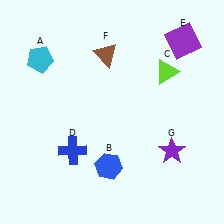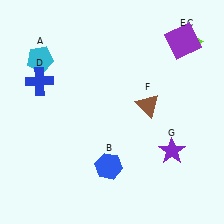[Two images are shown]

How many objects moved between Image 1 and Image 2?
3 objects moved between the two images.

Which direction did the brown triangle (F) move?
The brown triangle (F) moved down.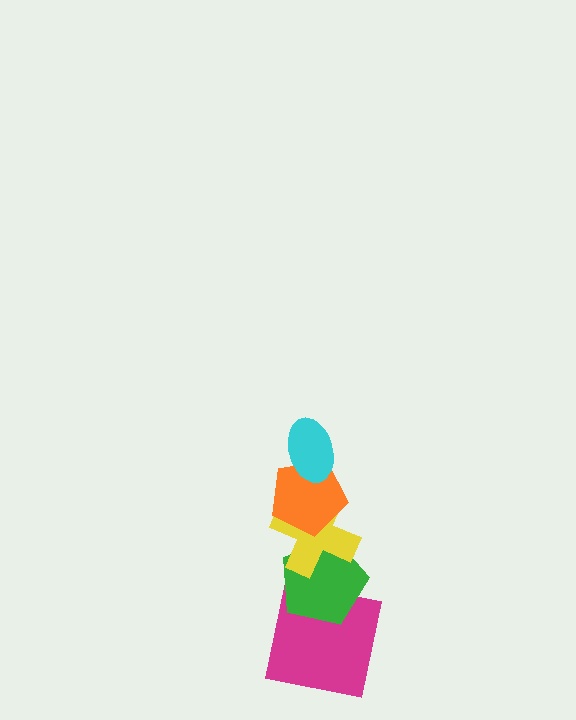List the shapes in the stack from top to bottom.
From top to bottom: the cyan ellipse, the orange pentagon, the yellow cross, the green pentagon, the magenta square.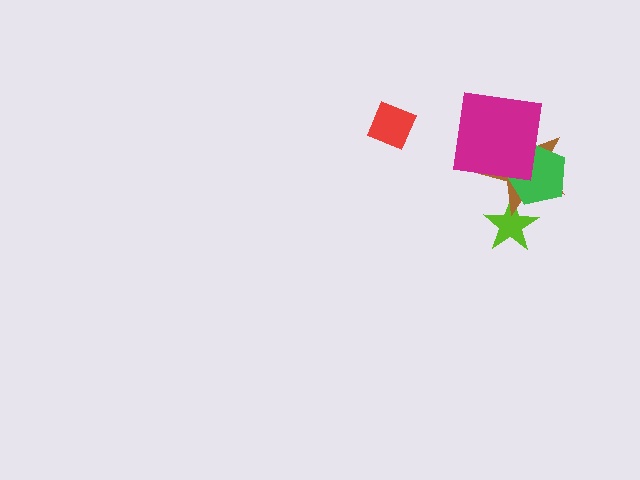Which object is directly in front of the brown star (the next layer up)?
The green pentagon is directly in front of the brown star.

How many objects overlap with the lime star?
1 object overlaps with the lime star.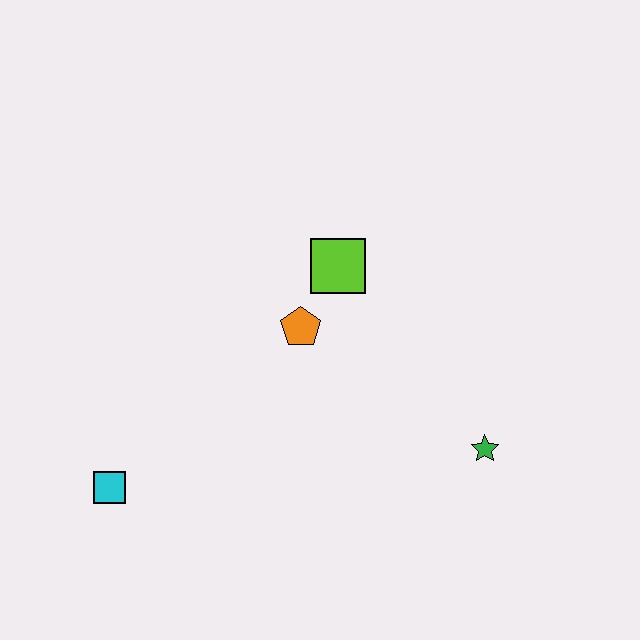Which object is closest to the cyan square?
The orange pentagon is closest to the cyan square.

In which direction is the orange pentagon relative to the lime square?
The orange pentagon is below the lime square.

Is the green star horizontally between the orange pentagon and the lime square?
No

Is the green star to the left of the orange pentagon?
No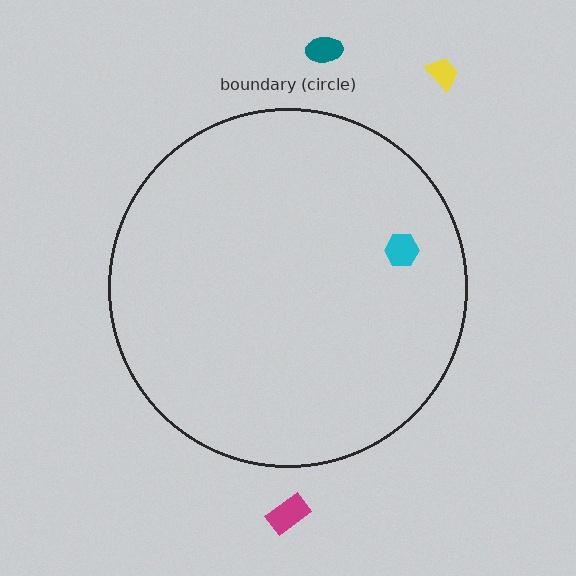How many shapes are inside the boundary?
1 inside, 3 outside.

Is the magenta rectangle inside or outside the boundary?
Outside.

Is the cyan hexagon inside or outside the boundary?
Inside.